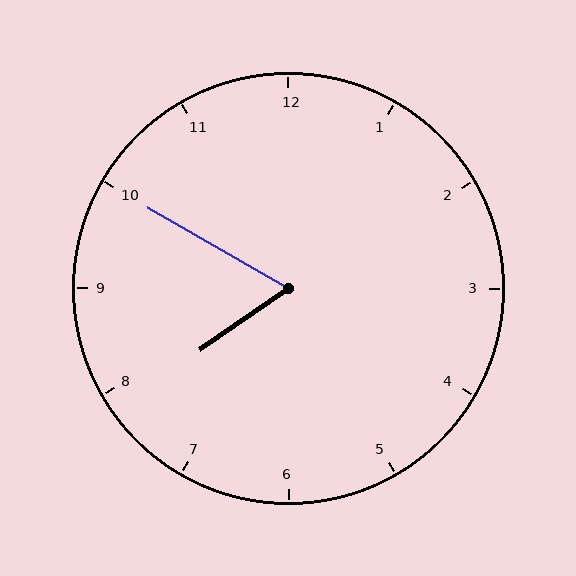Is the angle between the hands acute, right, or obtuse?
It is acute.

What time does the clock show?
7:50.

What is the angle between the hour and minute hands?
Approximately 65 degrees.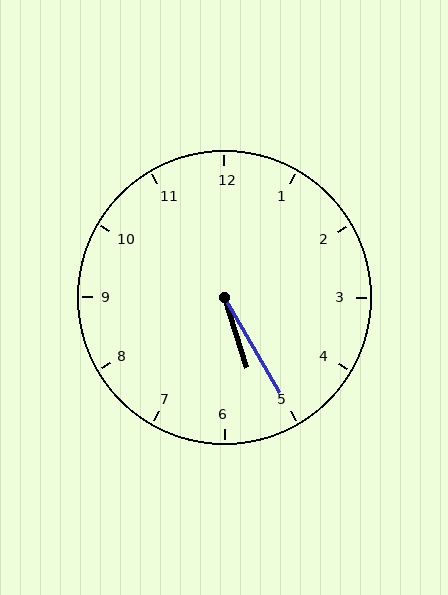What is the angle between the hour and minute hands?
Approximately 12 degrees.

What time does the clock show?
5:25.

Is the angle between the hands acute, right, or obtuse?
It is acute.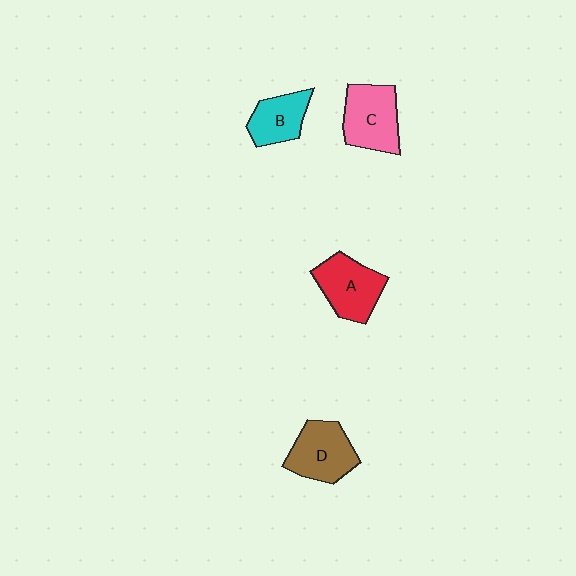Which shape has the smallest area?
Shape B (cyan).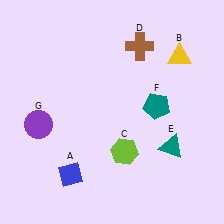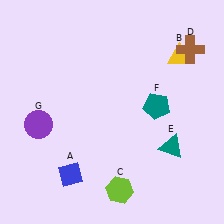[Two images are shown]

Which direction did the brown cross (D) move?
The brown cross (D) moved right.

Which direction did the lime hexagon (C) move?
The lime hexagon (C) moved down.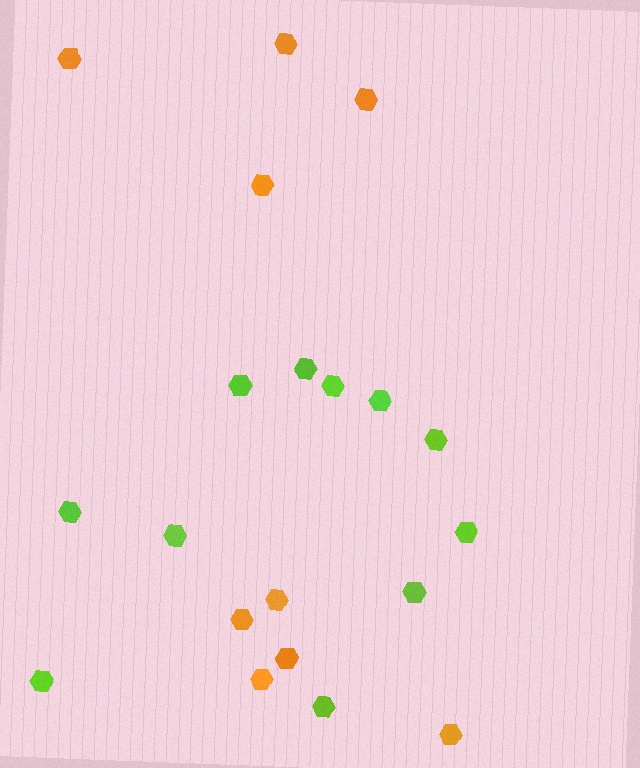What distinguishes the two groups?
There are 2 groups: one group of lime hexagons (11) and one group of orange hexagons (9).